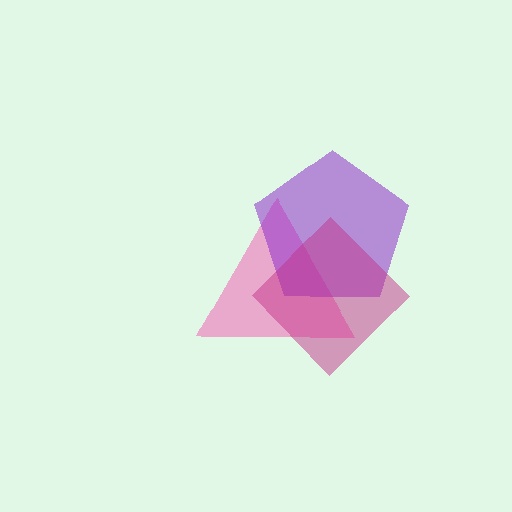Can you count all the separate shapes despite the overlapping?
Yes, there are 3 separate shapes.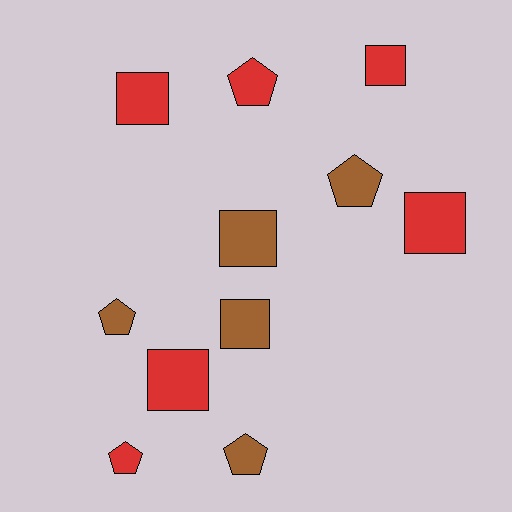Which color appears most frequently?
Red, with 6 objects.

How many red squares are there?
There are 4 red squares.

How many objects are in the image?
There are 11 objects.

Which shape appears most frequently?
Square, with 6 objects.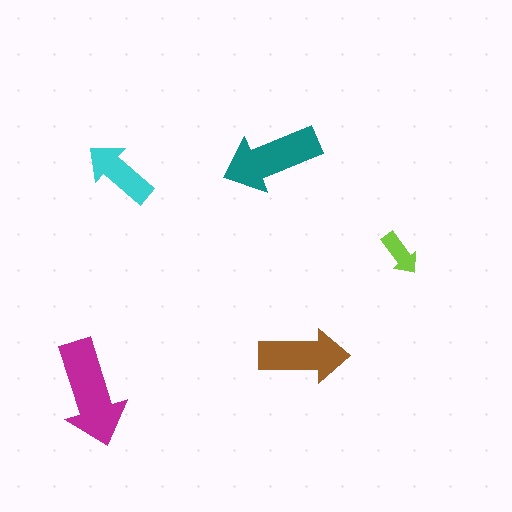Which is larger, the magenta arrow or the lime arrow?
The magenta one.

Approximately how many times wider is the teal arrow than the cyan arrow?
About 1.5 times wider.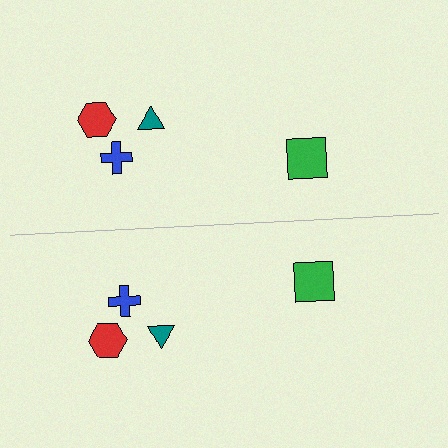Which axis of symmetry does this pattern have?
The pattern has a horizontal axis of symmetry running through the center of the image.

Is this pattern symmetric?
Yes, this pattern has bilateral (reflection) symmetry.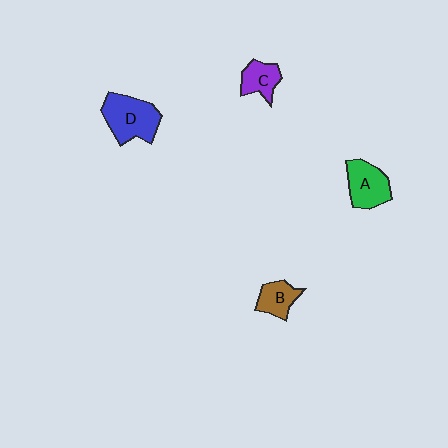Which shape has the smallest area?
Shape B (brown).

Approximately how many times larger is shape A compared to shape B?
Approximately 1.4 times.